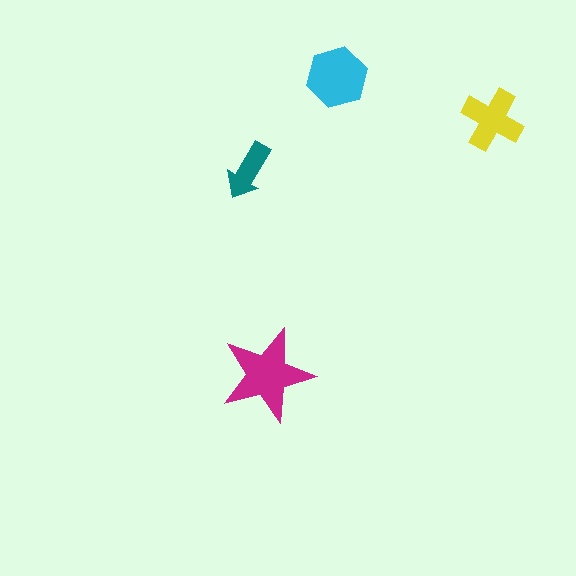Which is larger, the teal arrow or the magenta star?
The magenta star.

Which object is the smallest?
The teal arrow.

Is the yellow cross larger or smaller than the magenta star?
Smaller.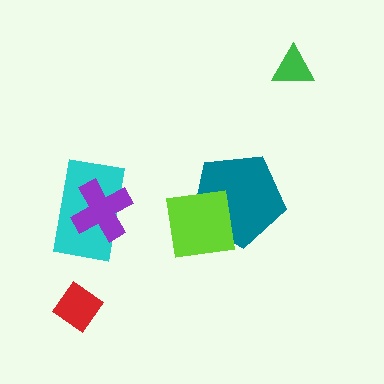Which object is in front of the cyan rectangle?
The purple cross is in front of the cyan rectangle.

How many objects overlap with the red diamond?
0 objects overlap with the red diamond.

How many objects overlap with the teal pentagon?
1 object overlaps with the teal pentagon.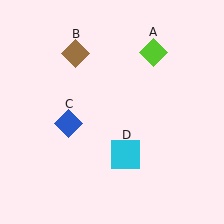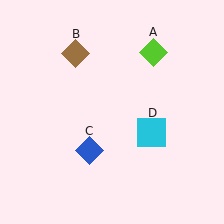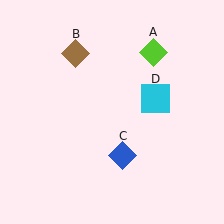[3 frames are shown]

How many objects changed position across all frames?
2 objects changed position: blue diamond (object C), cyan square (object D).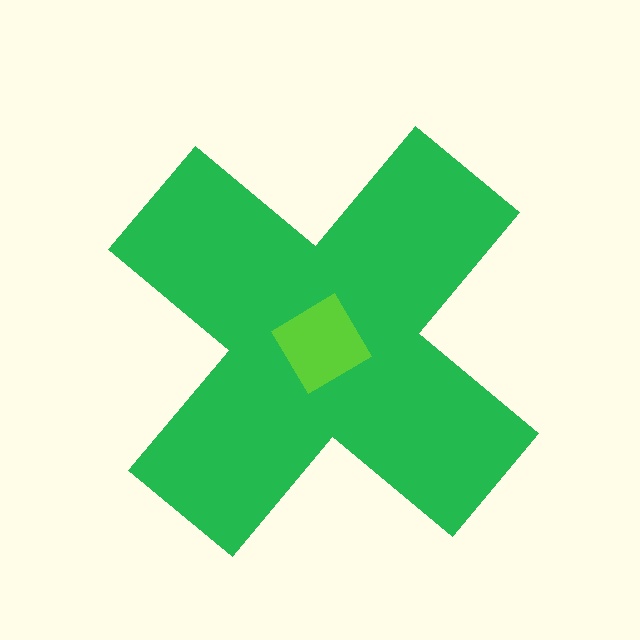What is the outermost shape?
The green cross.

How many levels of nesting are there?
2.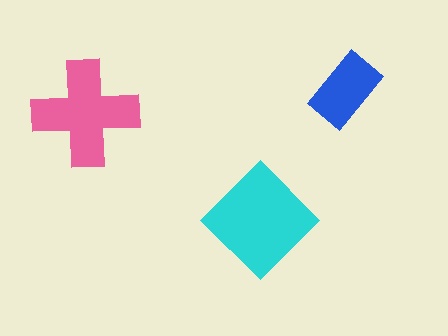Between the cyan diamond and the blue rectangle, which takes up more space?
The cyan diamond.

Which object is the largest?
The cyan diamond.